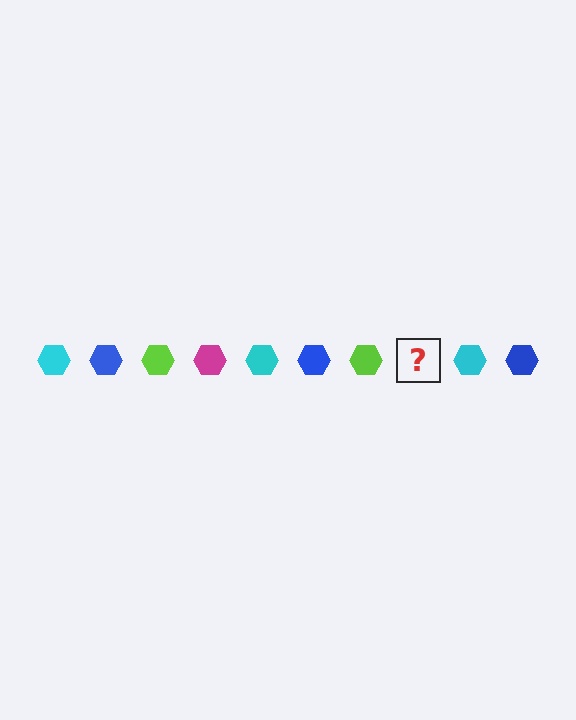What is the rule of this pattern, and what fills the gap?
The rule is that the pattern cycles through cyan, blue, lime, magenta hexagons. The gap should be filled with a magenta hexagon.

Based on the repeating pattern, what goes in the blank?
The blank should be a magenta hexagon.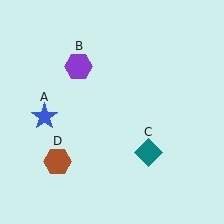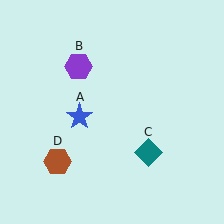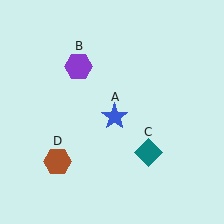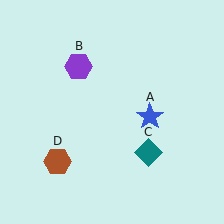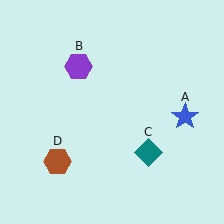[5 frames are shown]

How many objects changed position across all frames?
1 object changed position: blue star (object A).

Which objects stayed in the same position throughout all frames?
Purple hexagon (object B) and teal diamond (object C) and brown hexagon (object D) remained stationary.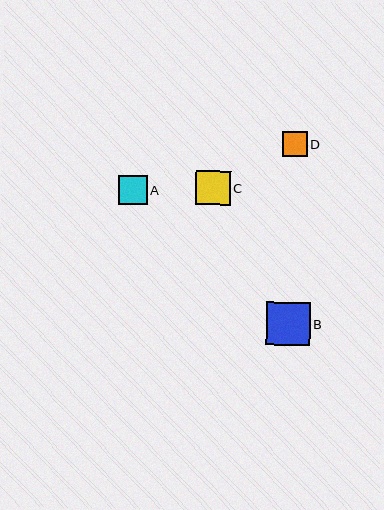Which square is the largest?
Square B is the largest with a size of approximately 44 pixels.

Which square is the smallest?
Square D is the smallest with a size of approximately 25 pixels.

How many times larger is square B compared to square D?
Square B is approximately 1.8 times the size of square D.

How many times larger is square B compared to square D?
Square B is approximately 1.8 times the size of square D.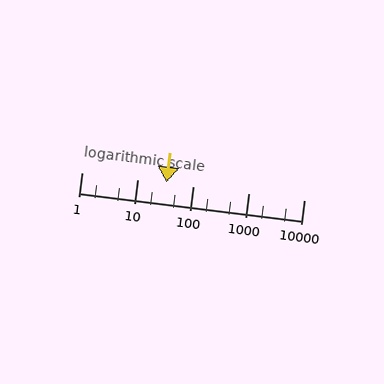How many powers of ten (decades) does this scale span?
The scale spans 4 decades, from 1 to 10000.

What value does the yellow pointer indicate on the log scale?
The pointer indicates approximately 34.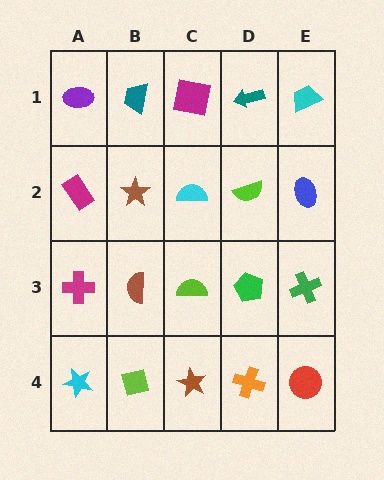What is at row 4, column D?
An orange cross.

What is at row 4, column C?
A brown star.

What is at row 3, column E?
A green cross.